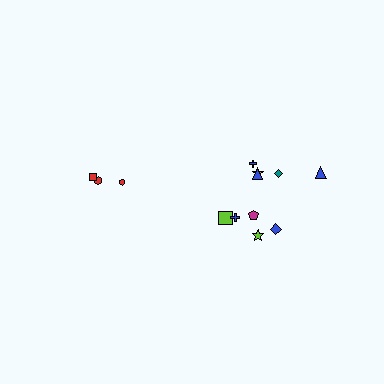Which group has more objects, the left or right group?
The right group.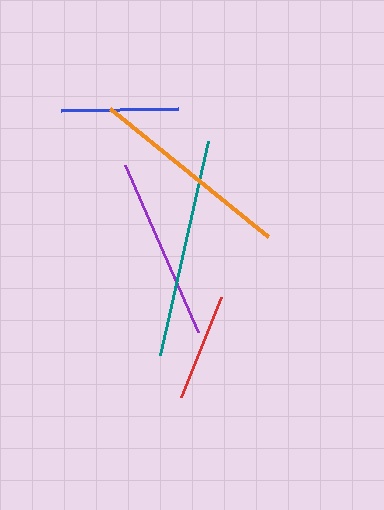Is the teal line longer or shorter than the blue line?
The teal line is longer than the blue line.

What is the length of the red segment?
The red segment is approximately 108 pixels long.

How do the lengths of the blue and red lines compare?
The blue and red lines are approximately the same length.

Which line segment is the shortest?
The red line is the shortest at approximately 108 pixels.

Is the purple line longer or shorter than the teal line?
The teal line is longer than the purple line.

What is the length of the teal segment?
The teal segment is approximately 220 pixels long.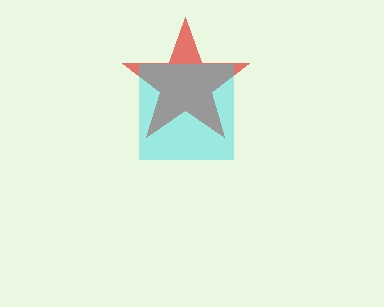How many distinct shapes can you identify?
There are 2 distinct shapes: a red star, a cyan square.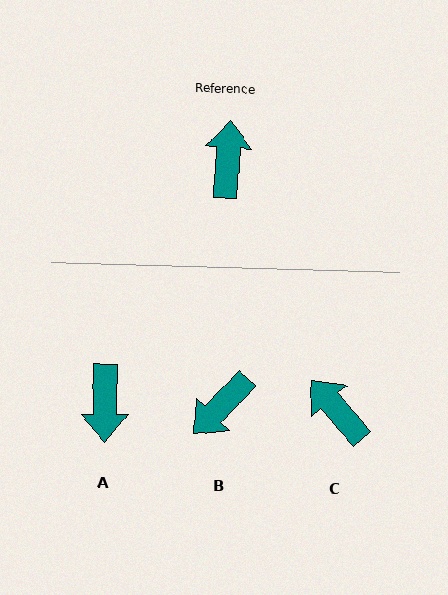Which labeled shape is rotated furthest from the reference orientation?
A, about 176 degrees away.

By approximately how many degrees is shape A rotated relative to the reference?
Approximately 176 degrees clockwise.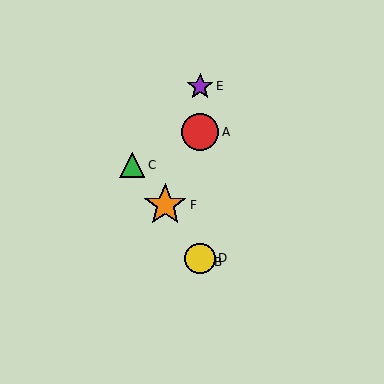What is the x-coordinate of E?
Object E is at x≈200.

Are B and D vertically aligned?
Yes, both are at x≈200.